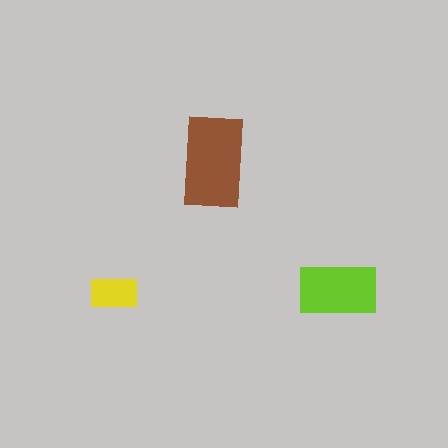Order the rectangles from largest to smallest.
the brown one, the lime one, the yellow one.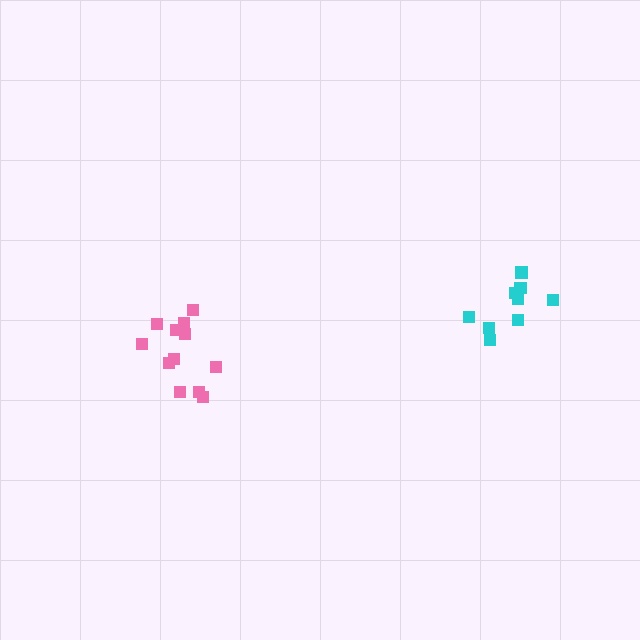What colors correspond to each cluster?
The clusters are colored: pink, cyan.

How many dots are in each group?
Group 1: 12 dots, Group 2: 9 dots (21 total).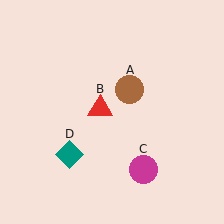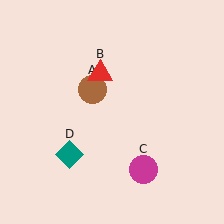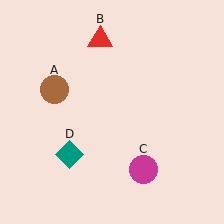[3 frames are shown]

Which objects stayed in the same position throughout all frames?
Magenta circle (object C) and teal diamond (object D) remained stationary.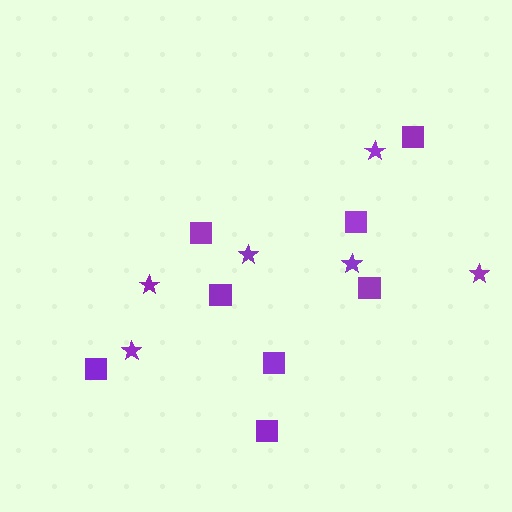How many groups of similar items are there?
There are 2 groups: one group of stars (6) and one group of squares (8).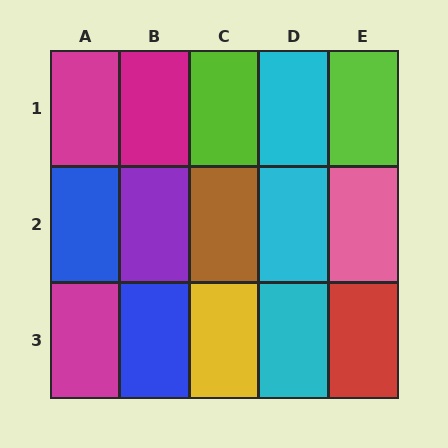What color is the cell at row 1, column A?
Magenta.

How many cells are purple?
1 cell is purple.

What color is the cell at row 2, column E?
Pink.